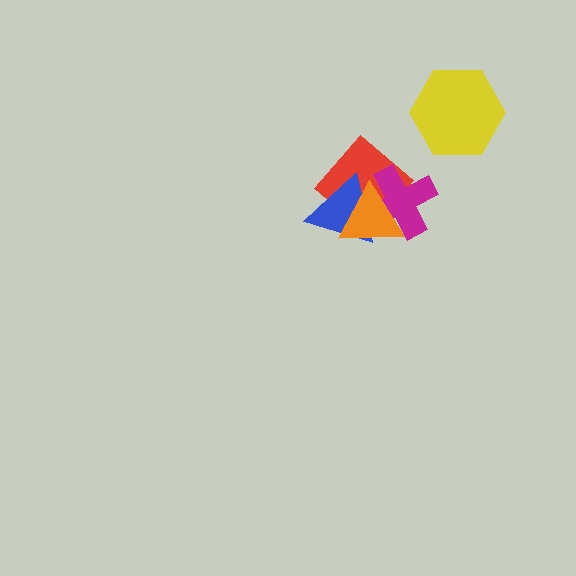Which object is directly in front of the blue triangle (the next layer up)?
The magenta cross is directly in front of the blue triangle.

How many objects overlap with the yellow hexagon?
0 objects overlap with the yellow hexagon.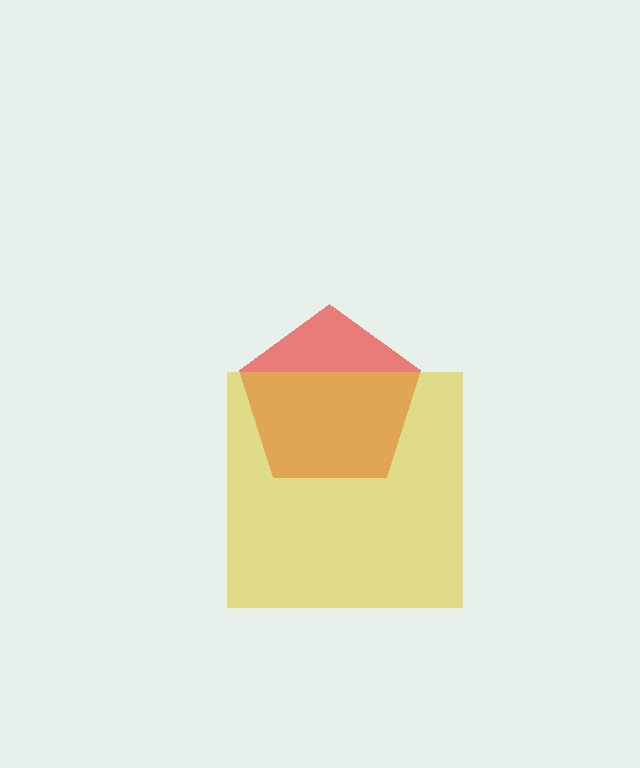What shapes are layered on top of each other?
The layered shapes are: a red pentagon, a yellow square.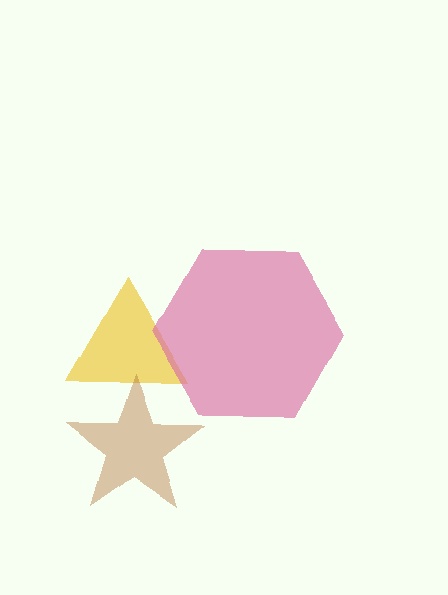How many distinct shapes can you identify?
There are 3 distinct shapes: a yellow triangle, a brown star, a pink hexagon.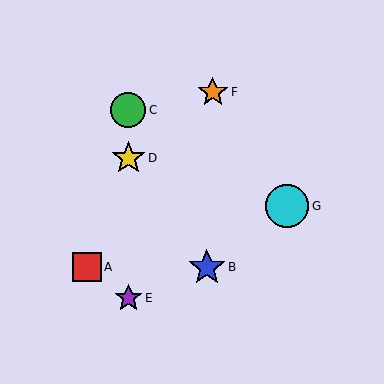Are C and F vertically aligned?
No, C is at x≈128 and F is at x≈213.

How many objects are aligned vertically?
3 objects (C, D, E) are aligned vertically.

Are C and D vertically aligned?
Yes, both are at x≈128.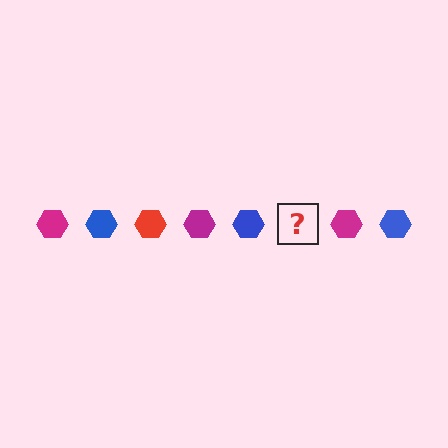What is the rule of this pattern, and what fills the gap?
The rule is that the pattern cycles through magenta, blue, red hexagons. The gap should be filled with a red hexagon.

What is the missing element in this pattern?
The missing element is a red hexagon.